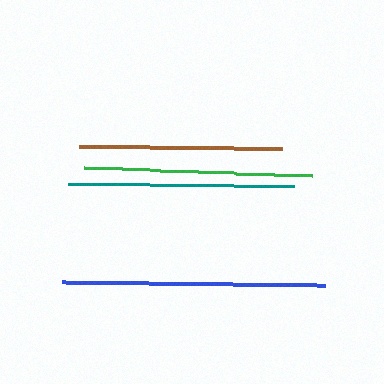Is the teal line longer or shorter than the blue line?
The blue line is longer than the teal line.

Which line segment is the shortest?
The brown line is the shortest at approximately 203 pixels.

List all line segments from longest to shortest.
From longest to shortest: blue, green, teal, brown.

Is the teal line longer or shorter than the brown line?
The teal line is longer than the brown line.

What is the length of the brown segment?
The brown segment is approximately 203 pixels long.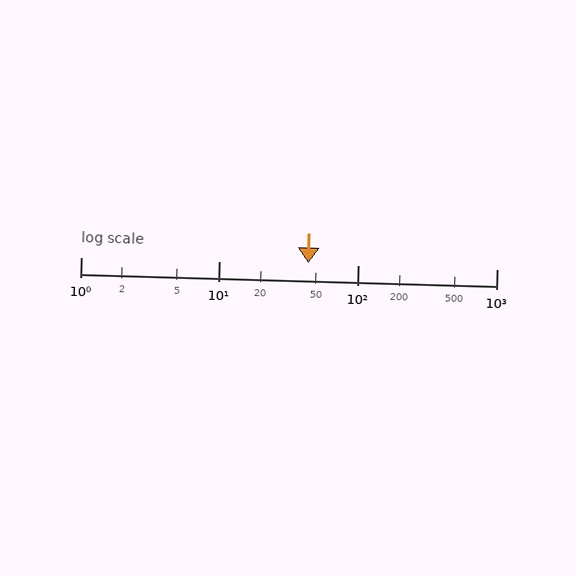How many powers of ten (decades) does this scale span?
The scale spans 3 decades, from 1 to 1000.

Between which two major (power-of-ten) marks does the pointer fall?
The pointer is between 10 and 100.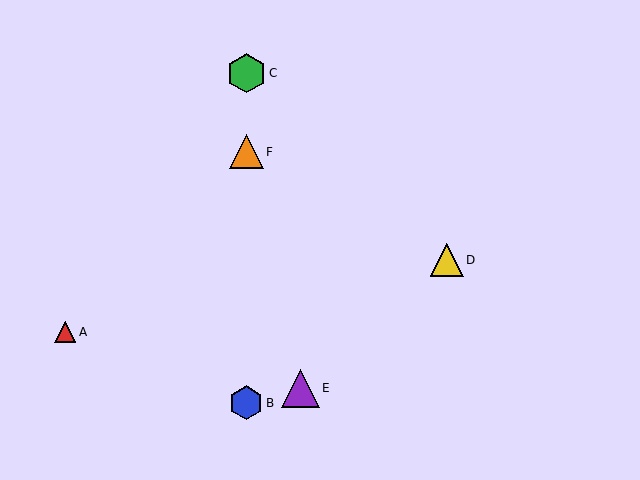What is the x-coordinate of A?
Object A is at x≈65.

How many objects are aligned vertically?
3 objects (B, C, F) are aligned vertically.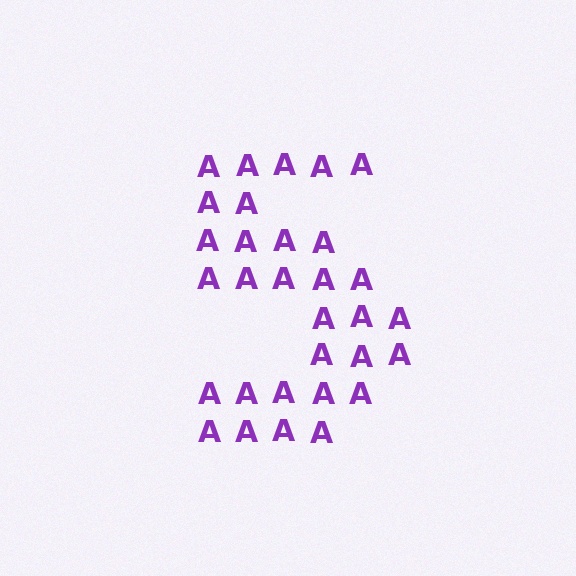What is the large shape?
The large shape is the digit 5.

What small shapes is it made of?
It is made of small letter A's.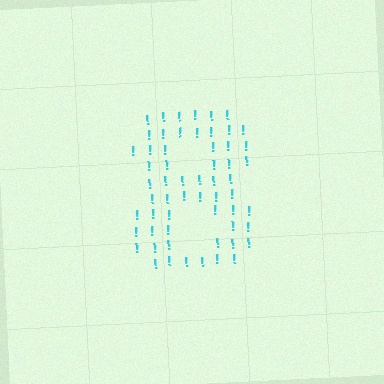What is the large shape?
The large shape is the digit 8.